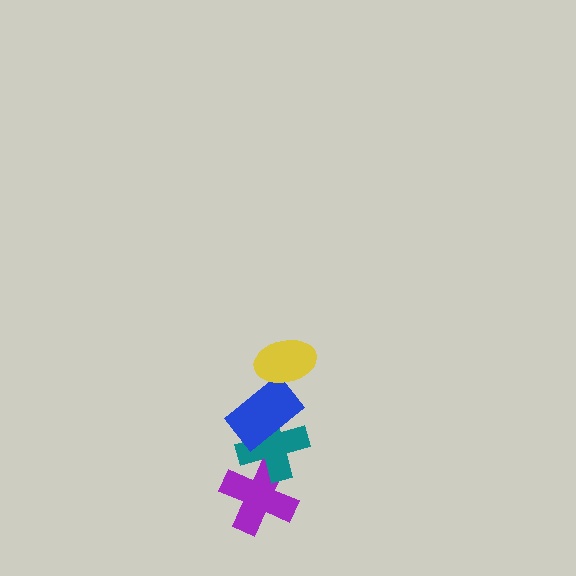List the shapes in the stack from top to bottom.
From top to bottom: the yellow ellipse, the blue rectangle, the teal cross, the purple cross.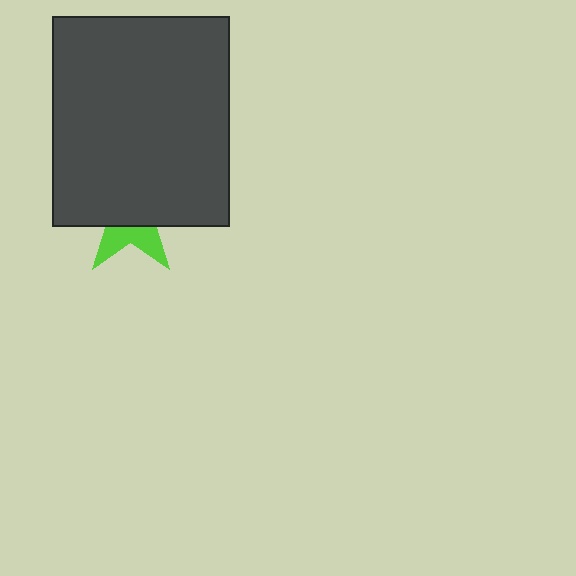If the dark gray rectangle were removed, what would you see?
You would see the complete lime star.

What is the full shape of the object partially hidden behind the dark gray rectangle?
The partially hidden object is a lime star.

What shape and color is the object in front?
The object in front is a dark gray rectangle.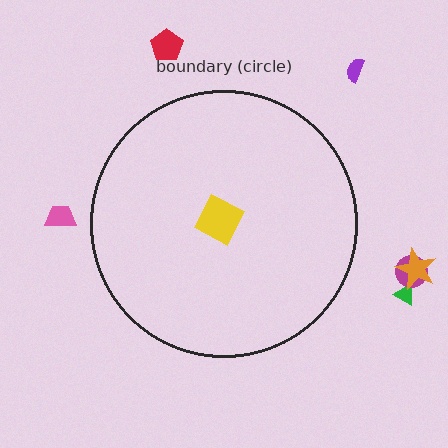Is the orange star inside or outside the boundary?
Outside.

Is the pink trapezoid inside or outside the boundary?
Outside.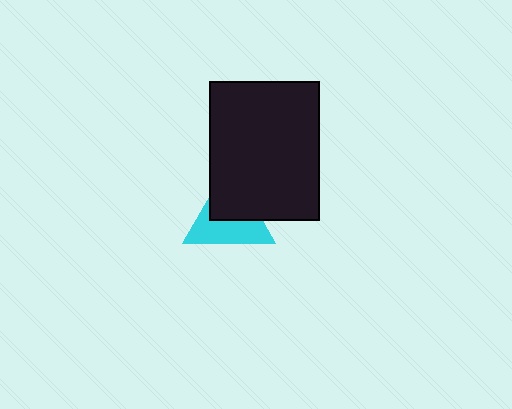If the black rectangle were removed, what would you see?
You would see the complete cyan triangle.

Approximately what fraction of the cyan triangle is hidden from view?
Roughly 49% of the cyan triangle is hidden behind the black rectangle.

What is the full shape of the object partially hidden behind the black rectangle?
The partially hidden object is a cyan triangle.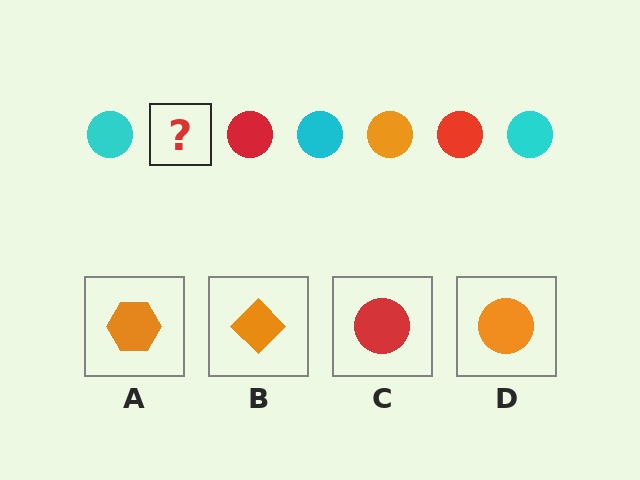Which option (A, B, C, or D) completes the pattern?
D.